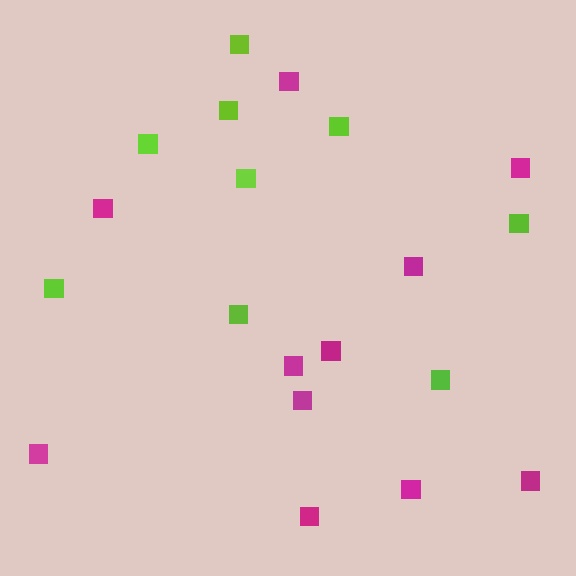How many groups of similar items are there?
There are 2 groups: one group of lime squares (9) and one group of magenta squares (11).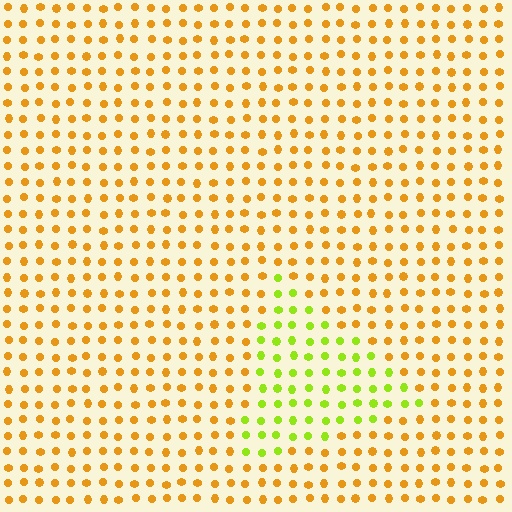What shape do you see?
I see a triangle.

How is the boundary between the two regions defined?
The boundary is defined purely by a slight shift in hue (about 48 degrees). Spacing, size, and orientation are identical on both sides.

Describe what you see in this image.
The image is filled with small orange elements in a uniform arrangement. A triangle-shaped region is visible where the elements are tinted to a slightly different hue, forming a subtle color boundary.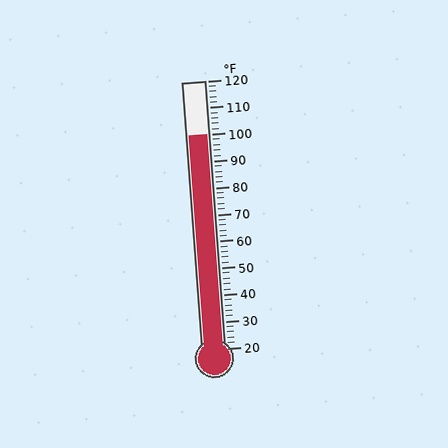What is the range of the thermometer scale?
The thermometer scale ranges from 20°F to 120°F.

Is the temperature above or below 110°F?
The temperature is below 110°F.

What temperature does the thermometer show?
The thermometer shows approximately 100°F.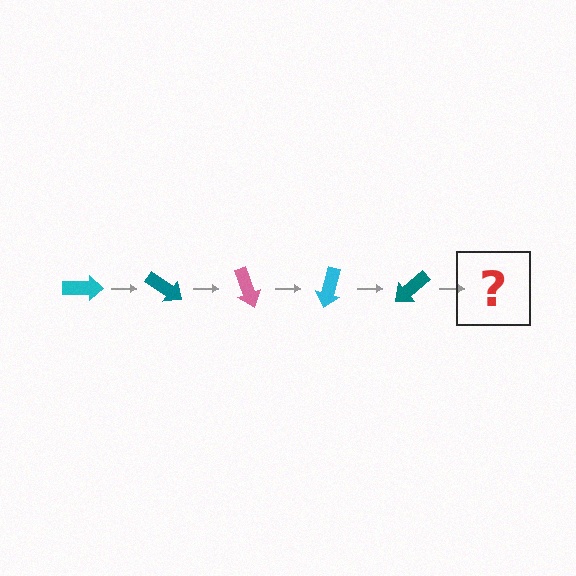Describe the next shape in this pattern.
It should be a pink arrow, rotated 175 degrees from the start.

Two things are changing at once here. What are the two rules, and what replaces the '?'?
The two rules are that it rotates 35 degrees each step and the color cycles through cyan, teal, and pink. The '?' should be a pink arrow, rotated 175 degrees from the start.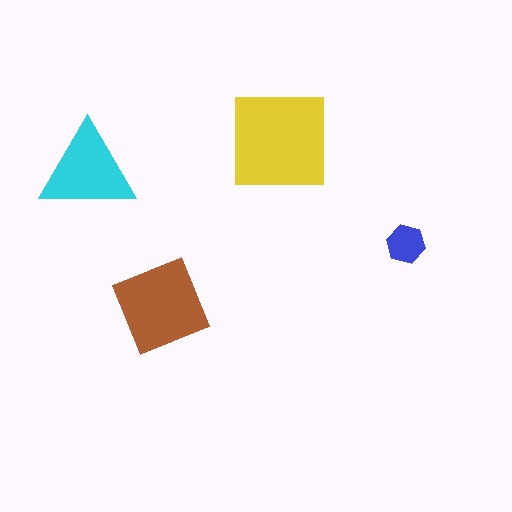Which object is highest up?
The yellow square is topmost.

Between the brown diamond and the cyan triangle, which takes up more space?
The brown diamond.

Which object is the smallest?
The blue hexagon.